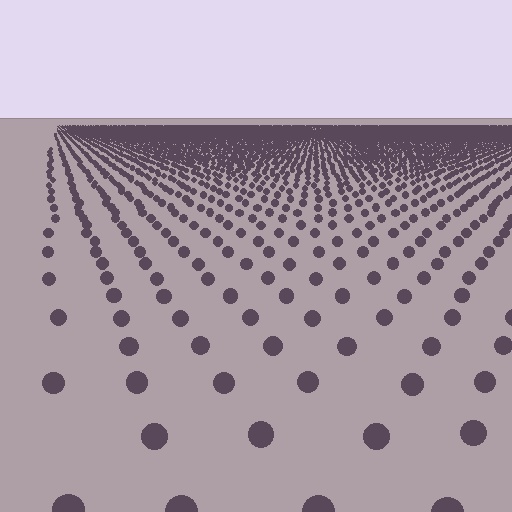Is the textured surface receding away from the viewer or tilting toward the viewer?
The surface is receding away from the viewer. Texture elements get smaller and denser toward the top.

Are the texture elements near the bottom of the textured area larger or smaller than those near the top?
Larger. Near the bottom, elements are closer to the viewer and appear at a bigger on-screen size.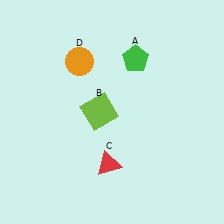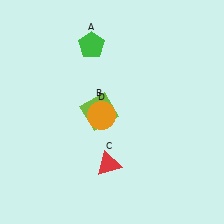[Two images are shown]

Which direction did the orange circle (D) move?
The orange circle (D) moved down.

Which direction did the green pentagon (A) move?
The green pentagon (A) moved left.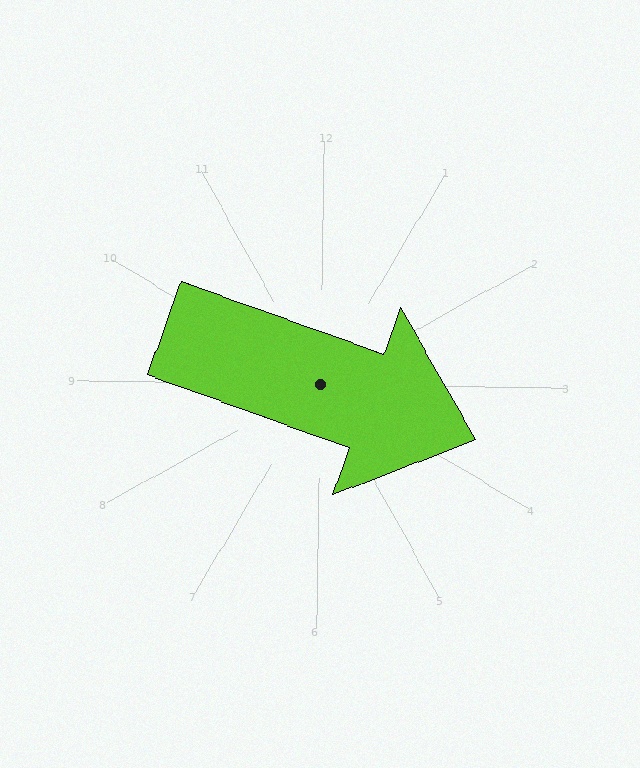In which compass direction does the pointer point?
East.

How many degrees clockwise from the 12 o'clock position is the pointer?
Approximately 109 degrees.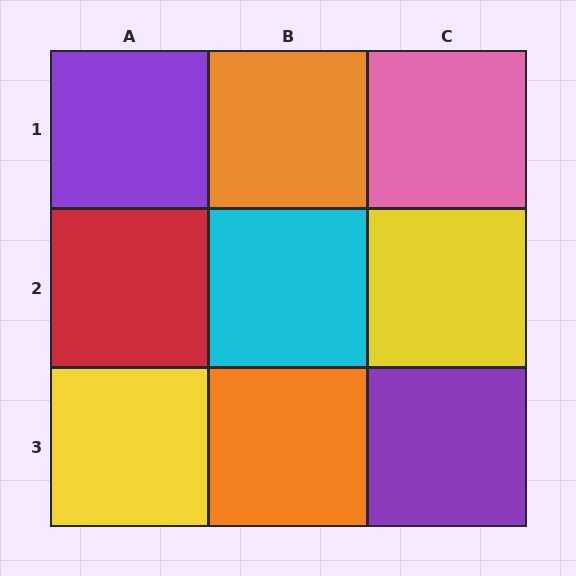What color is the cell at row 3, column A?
Yellow.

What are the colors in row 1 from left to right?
Purple, orange, pink.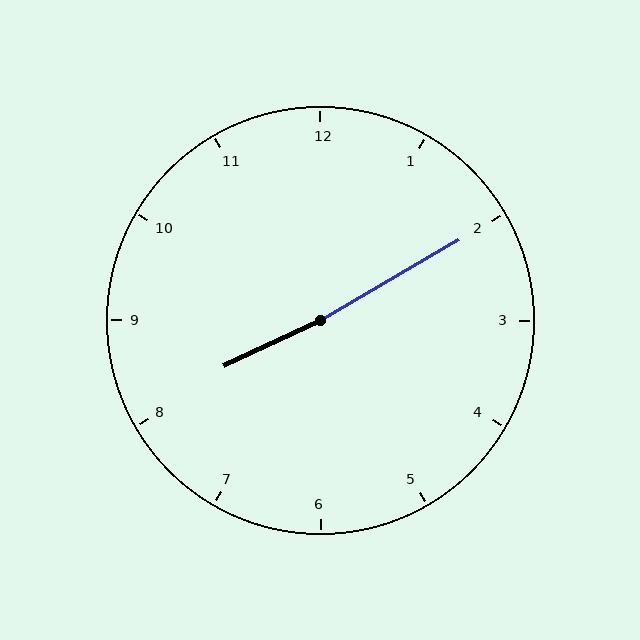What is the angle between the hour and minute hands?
Approximately 175 degrees.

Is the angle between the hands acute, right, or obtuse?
It is obtuse.